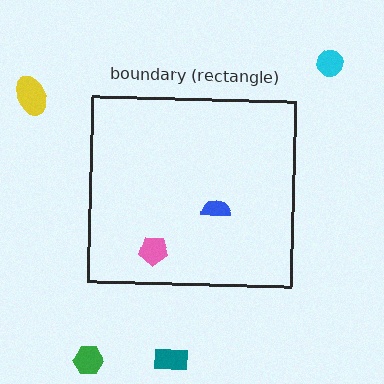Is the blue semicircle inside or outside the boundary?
Inside.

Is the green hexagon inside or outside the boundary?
Outside.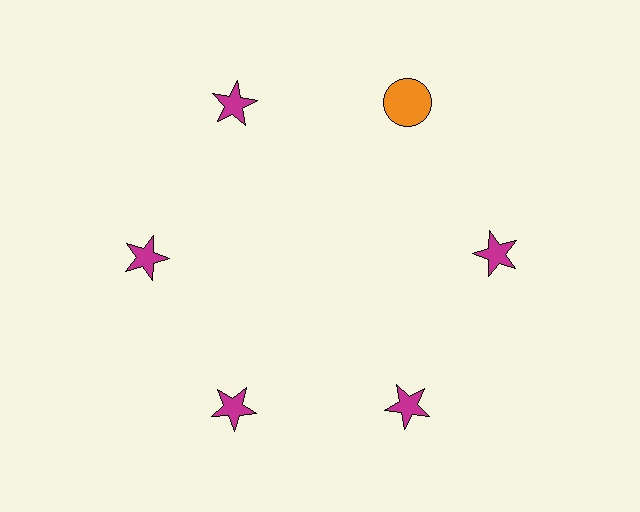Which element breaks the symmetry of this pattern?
The orange circle at roughly the 1 o'clock position breaks the symmetry. All other shapes are magenta stars.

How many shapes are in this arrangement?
There are 6 shapes arranged in a ring pattern.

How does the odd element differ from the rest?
It differs in both color (orange instead of magenta) and shape (circle instead of star).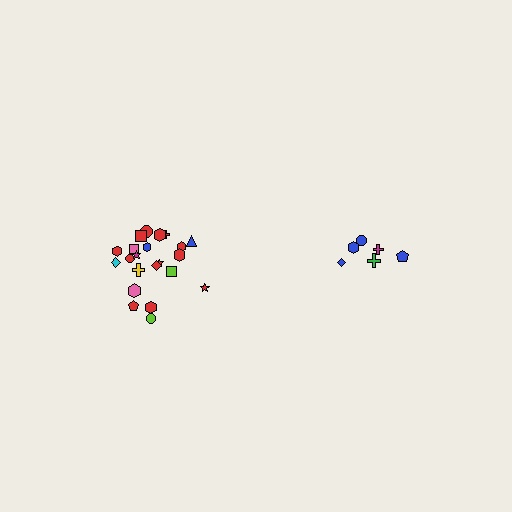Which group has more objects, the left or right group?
The left group.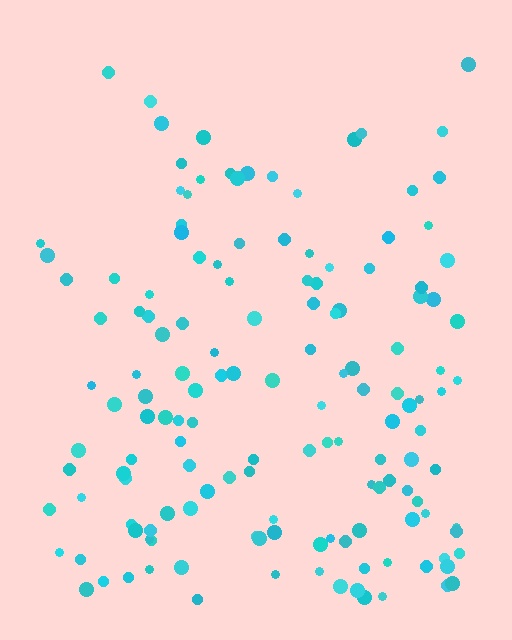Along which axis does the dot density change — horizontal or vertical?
Vertical.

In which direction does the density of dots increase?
From top to bottom, with the bottom side densest.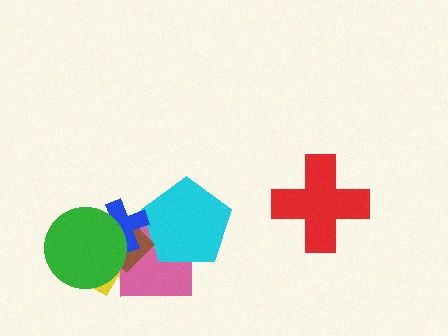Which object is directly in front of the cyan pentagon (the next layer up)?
The brown diamond is directly in front of the cyan pentagon.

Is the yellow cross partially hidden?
Yes, it is partially covered by another shape.